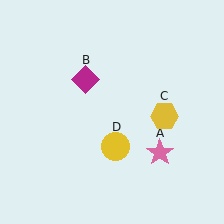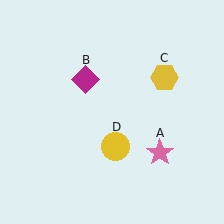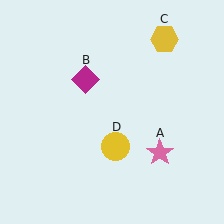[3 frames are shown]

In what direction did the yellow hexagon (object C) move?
The yellow hexagon (object C) moved up.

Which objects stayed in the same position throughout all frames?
Pink star (object A) and magenta diamond (object B) and yellow circle (object D) remained stationary.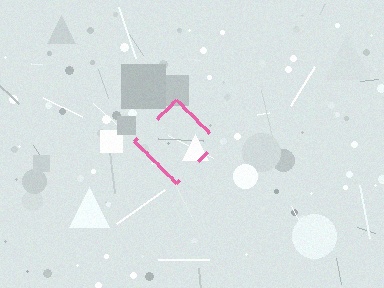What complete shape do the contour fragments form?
The contour fragments form a diamond.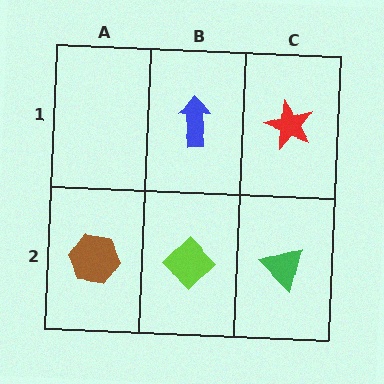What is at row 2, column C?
A green triangle.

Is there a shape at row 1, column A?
No, that cell is empty.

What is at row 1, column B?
A blue arrow.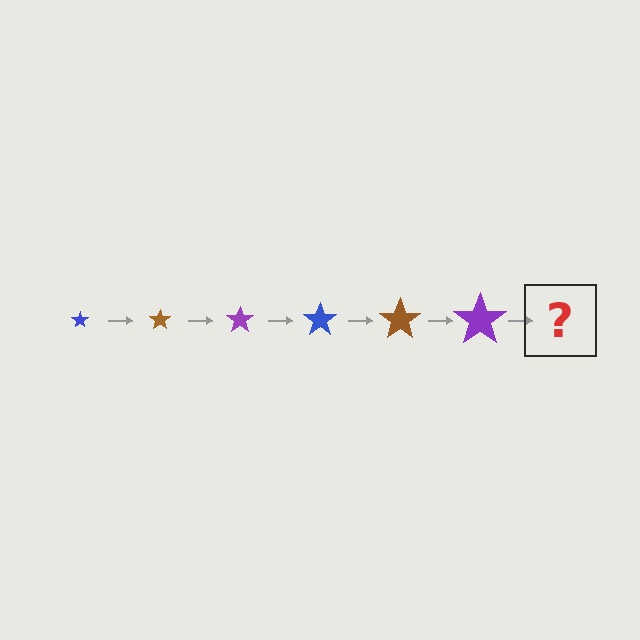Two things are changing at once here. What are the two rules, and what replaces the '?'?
The two rules are that the star grows larger each step and the color cycles through blue, brown, and purple. The '?' should be a blue star, larger than the previous one.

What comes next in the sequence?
The next element should be a blue star, larger than the previous one.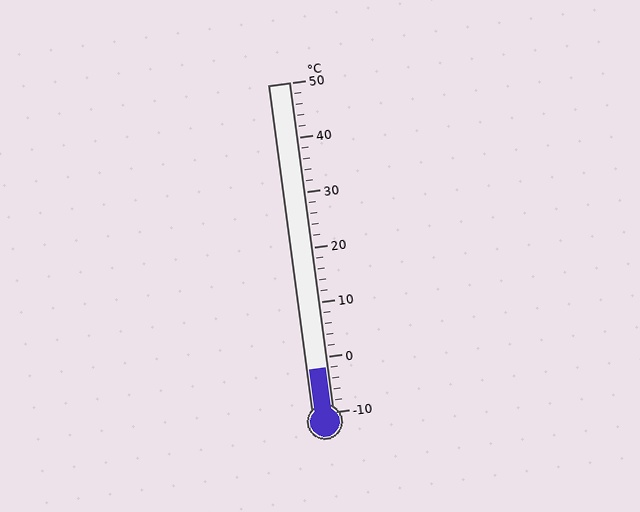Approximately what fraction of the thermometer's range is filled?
The thermometer is filled to approximately 15% of its range.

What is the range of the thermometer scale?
The thermometer scale ranges from -10°C to 50°C.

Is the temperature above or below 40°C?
The temperature is below 40°C.